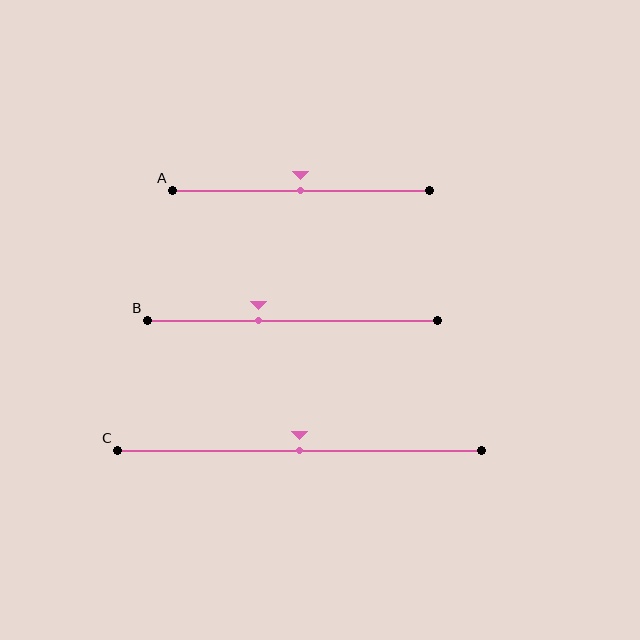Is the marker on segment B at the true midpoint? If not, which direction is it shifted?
No, the marker on segment B is shifted to the left by about 12% of the segment length.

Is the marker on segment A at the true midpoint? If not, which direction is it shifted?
Yes, the marker on segment A is at the true midpoint.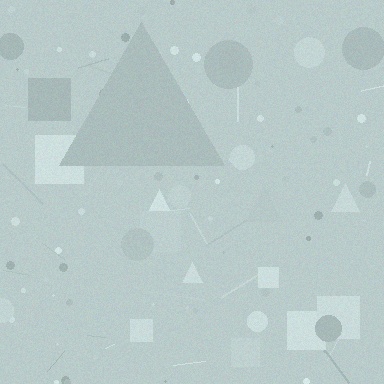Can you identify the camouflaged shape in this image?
The camouflaged shape is a triangle.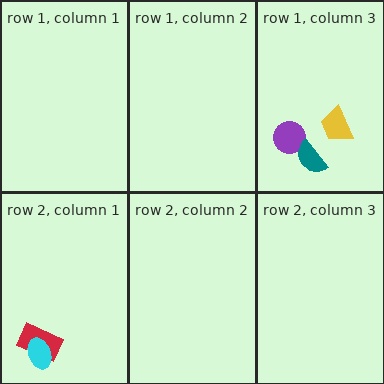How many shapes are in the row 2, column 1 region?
2.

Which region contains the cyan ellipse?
The row 2, column 1 region.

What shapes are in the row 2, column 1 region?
The red rectangle, the cyan ellipse.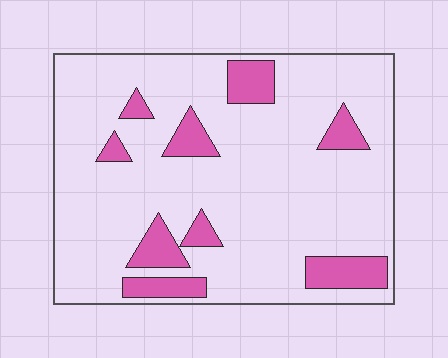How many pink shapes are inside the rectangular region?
9.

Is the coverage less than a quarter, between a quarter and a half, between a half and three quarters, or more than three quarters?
Less than a quarter.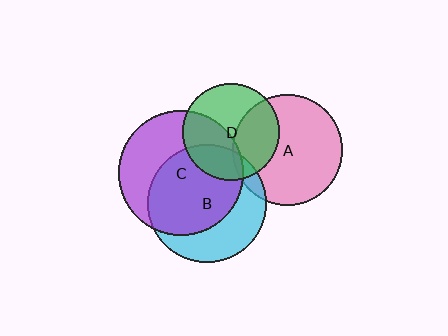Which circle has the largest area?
Circle C (purple).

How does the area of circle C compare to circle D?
Approximately 1.7 times.